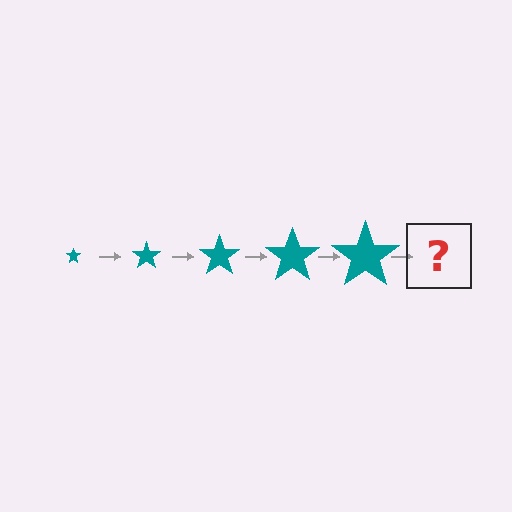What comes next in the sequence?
The next element should be a teal star, larger than the previous one.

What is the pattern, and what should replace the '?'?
The pattern is that the star gets progressively larger each step. The '?' should be a teal star, larger than the previous one.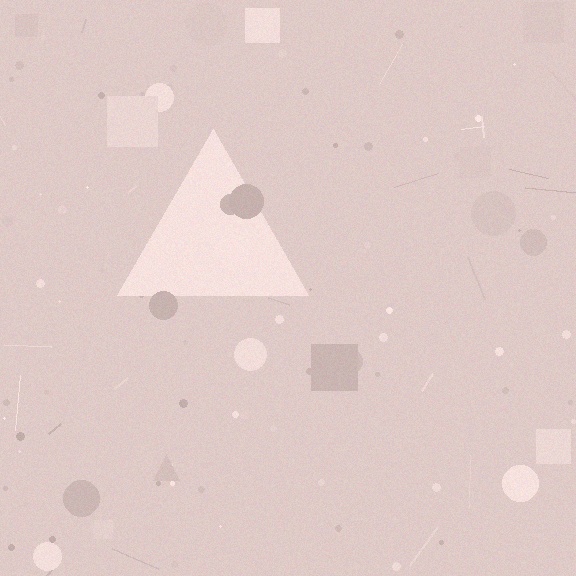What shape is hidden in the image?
A triangle is hidden in the image.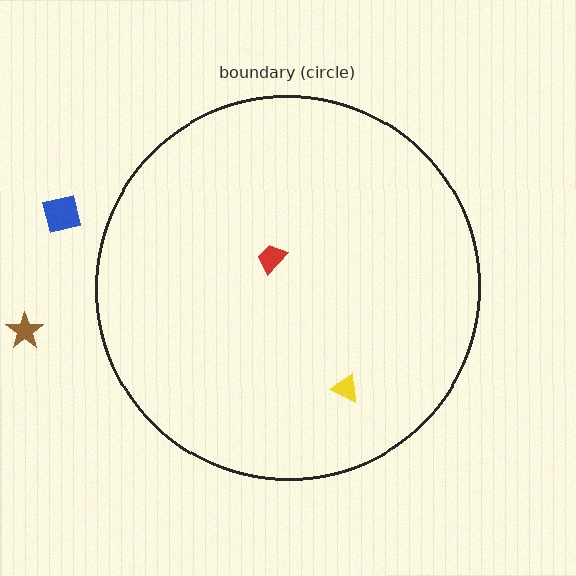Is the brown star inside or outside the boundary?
Outside.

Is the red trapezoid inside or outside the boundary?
Inside.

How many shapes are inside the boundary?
2 inside, 2 outside.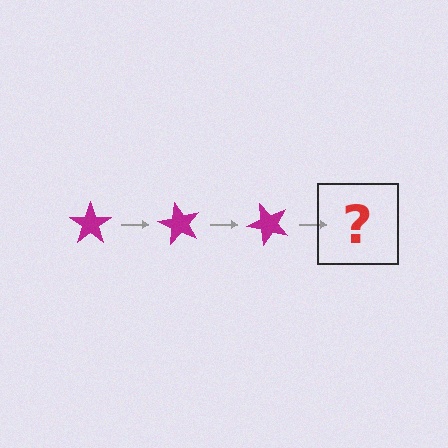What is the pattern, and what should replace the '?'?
The pattern is that the star rotates 60 degrees each step. The '?' should be a magenta star rotated 180 degrees.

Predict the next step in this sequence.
The next step is a magenta star rotated 180 degrees.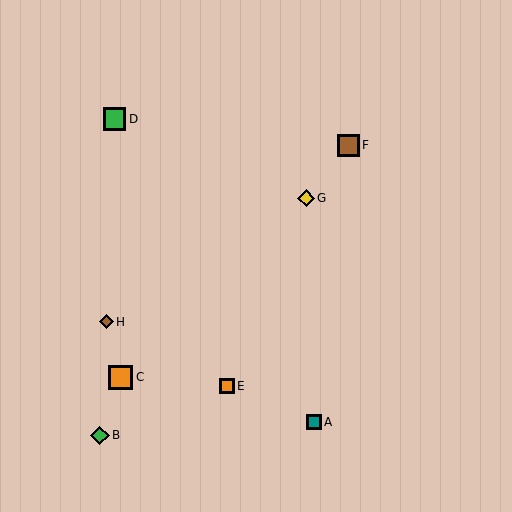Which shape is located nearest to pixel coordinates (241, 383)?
The orange square (labeled E) at (227, 386) is nearest to that location.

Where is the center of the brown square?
The center of the brown square is at (348, 145).